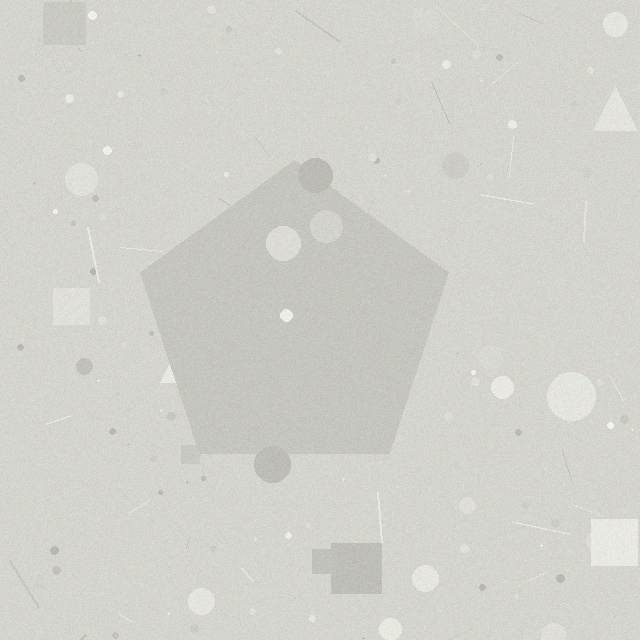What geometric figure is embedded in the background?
A pentagon is embedded in the background.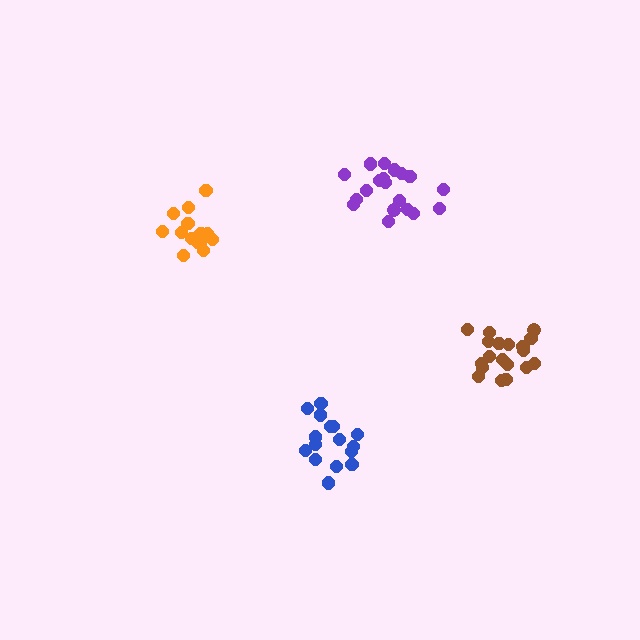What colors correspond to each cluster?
The clusters are colored: orange, blue, purple, brown.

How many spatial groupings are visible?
There are 4 spatial groupings.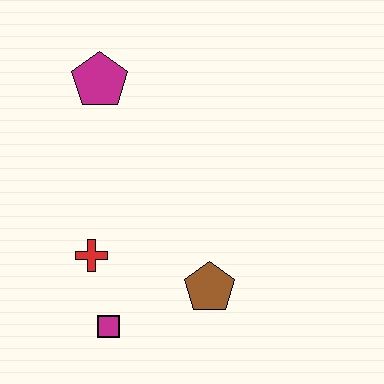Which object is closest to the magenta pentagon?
The red cross is closest to the magenta pentagon.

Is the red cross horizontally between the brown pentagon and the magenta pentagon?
No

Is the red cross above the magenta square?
Yes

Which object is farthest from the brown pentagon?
The magenta pentagon is farthest from the brown pentagon.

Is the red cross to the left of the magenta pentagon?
Yes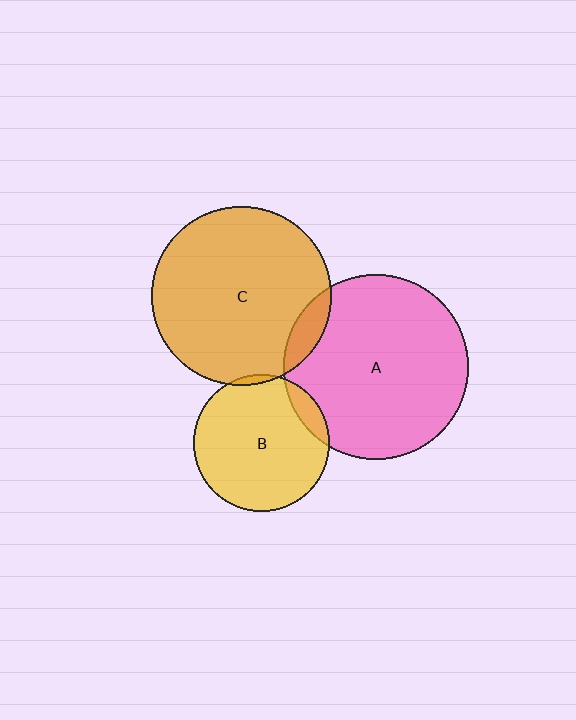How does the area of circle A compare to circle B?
Approximately 1.8 times.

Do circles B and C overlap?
Yes.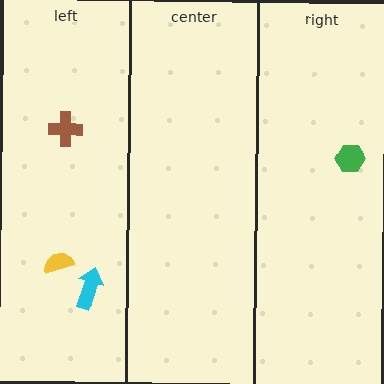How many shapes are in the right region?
1.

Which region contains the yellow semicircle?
The left region.